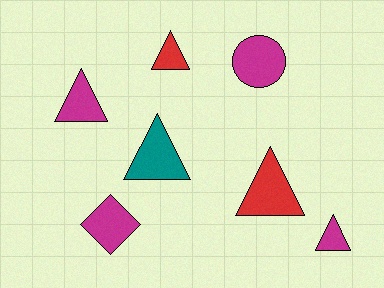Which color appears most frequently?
Magenta, with 4 objects.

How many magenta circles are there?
There is 1 magenta circle.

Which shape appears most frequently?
Triangle, with 5 objects.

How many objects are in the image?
There are 7 objects.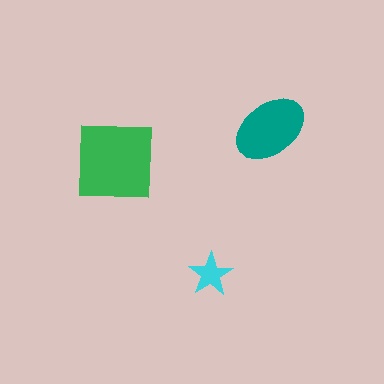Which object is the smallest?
The cyan star.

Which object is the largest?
The green square.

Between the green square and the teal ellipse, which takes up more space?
The green square.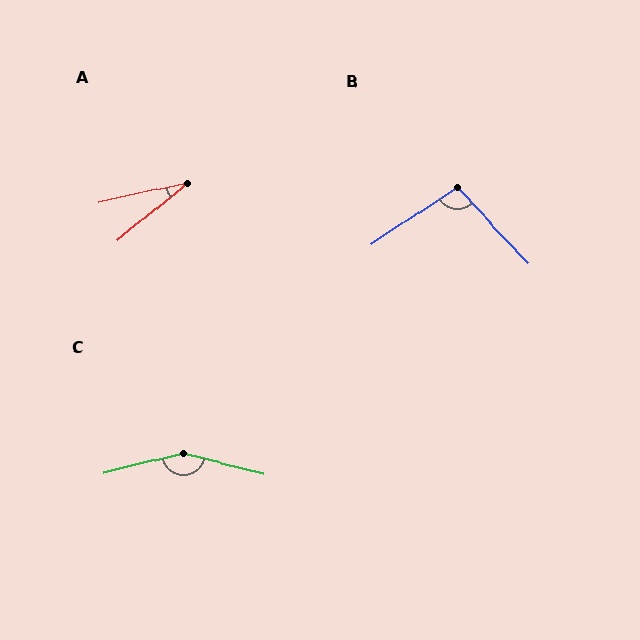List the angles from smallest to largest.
A (27°), B (99°), C (152°).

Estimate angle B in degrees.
Approximately 99 degrees.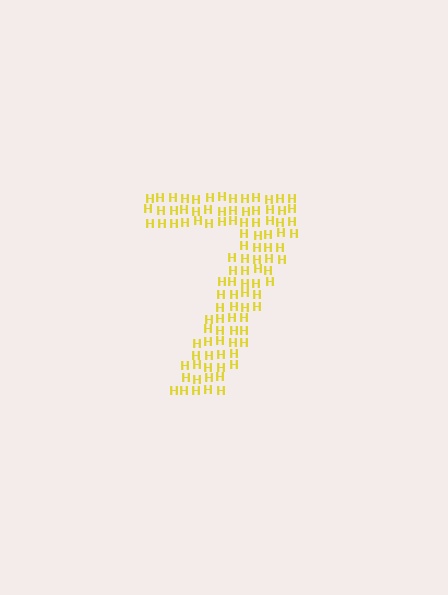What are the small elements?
The small elements are letter H's.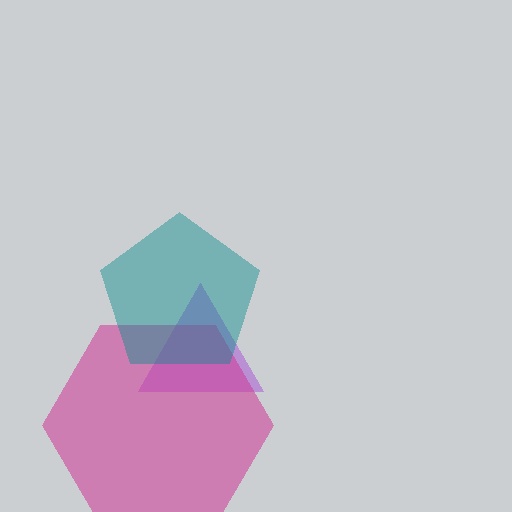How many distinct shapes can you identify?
There are 3 distinct shapes: a purple triangle, a magenta hexagon, a teal pentagon.